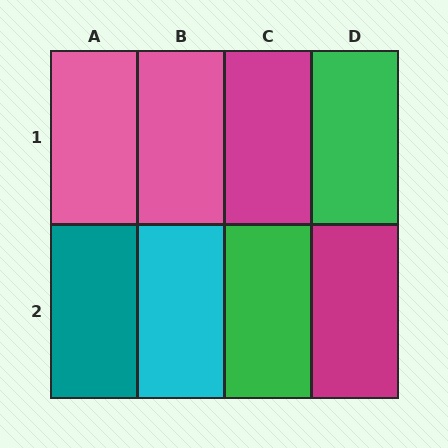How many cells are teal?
1 cell is teal.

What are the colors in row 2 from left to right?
Teal, cyan, green, magenta.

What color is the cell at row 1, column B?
Pink.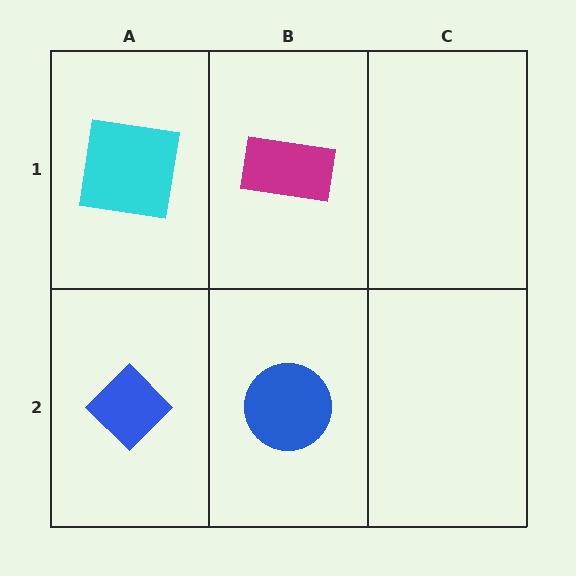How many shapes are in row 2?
2 shapes.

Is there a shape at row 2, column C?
No, that cell is empty.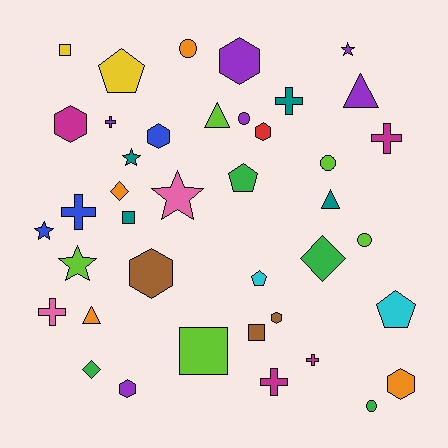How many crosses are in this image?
There are 7 crosses.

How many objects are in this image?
There are 40 objects.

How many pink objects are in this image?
There are 2 pink objects.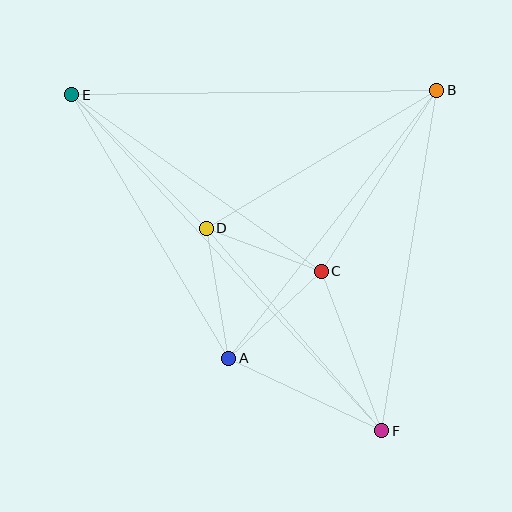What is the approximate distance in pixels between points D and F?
The distance between D and F is approximately 268 pixels.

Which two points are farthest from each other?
Points E and F are farthest from each other.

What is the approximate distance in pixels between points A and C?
The distance between A and C is approximately 127 pixels.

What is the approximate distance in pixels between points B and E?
The distance between B and E is approximately 365 pixels.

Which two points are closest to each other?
Points C and D are closest to each other.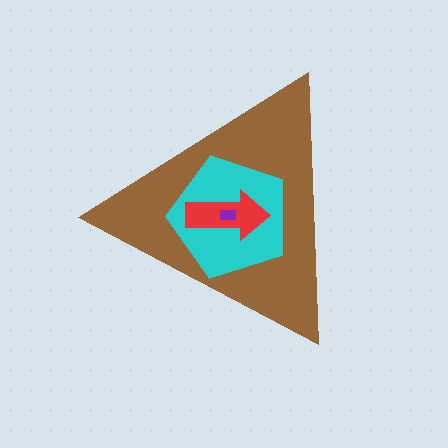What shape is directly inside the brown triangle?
The cyan pentagon.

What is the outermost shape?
The brown triangle.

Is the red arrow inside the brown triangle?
Yes.